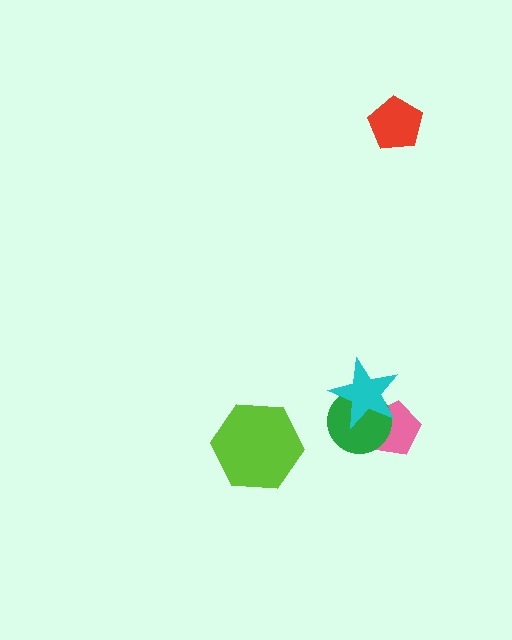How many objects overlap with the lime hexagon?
0 objects overlap with the lime hexagon.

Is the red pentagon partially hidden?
No, no other shape covers it.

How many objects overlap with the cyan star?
2 objects overlap with the cyan star.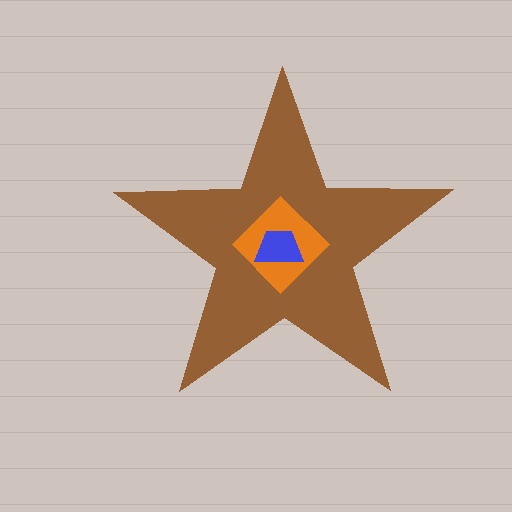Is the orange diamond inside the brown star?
Yes.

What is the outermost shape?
The brown star.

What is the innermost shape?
The blue trapezoid.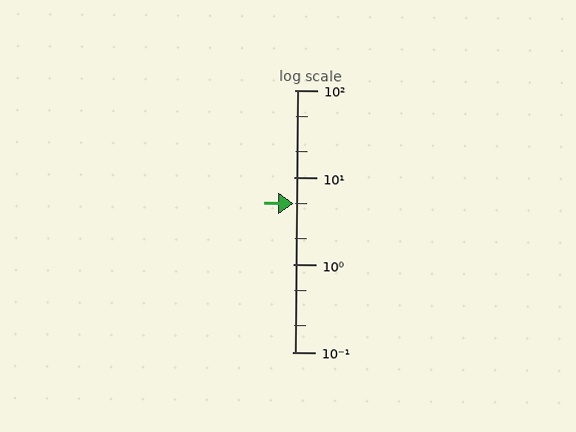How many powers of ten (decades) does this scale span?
The scale spans 3 decades, from 0.1 to 100.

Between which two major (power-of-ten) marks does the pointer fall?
The pointer is between 1 and 10.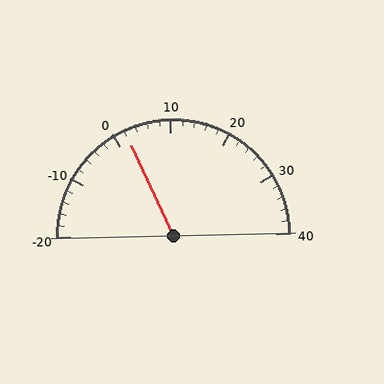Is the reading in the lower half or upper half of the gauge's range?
The reading is in the lower half of the range (-20 to 40).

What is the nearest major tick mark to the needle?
The nearest major tick mark is 0.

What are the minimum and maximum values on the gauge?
The gauge ranges from -20 to 40.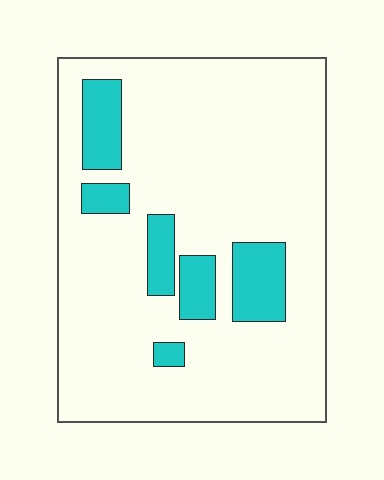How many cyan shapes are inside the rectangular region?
6.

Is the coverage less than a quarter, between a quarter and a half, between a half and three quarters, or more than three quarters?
Less than a quarter.